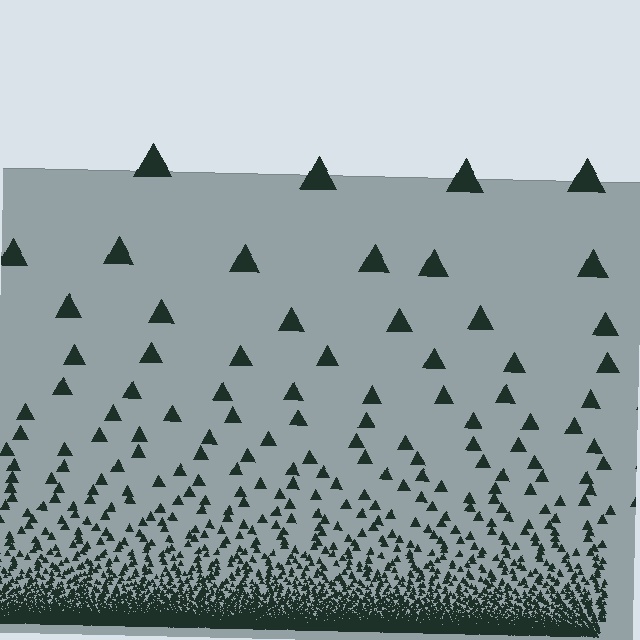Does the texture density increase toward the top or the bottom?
Density increases toward the bottom.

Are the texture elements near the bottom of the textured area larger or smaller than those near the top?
Smaller. The gradient is inverted — elements near the bottom are smaller and denser.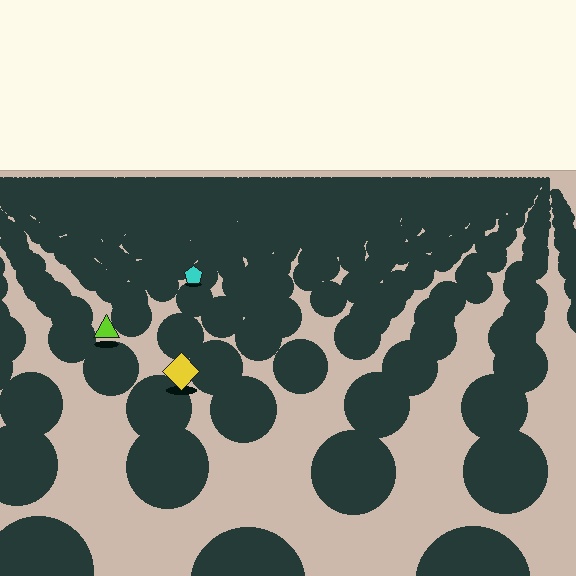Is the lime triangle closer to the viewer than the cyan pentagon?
Yes. The lime triangle is closer — you can tell from the texture gradient: the ground texture is coarser near it.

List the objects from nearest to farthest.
From nearest to farthest: the yellow diamond, the lime triangle, the cyan pentagon.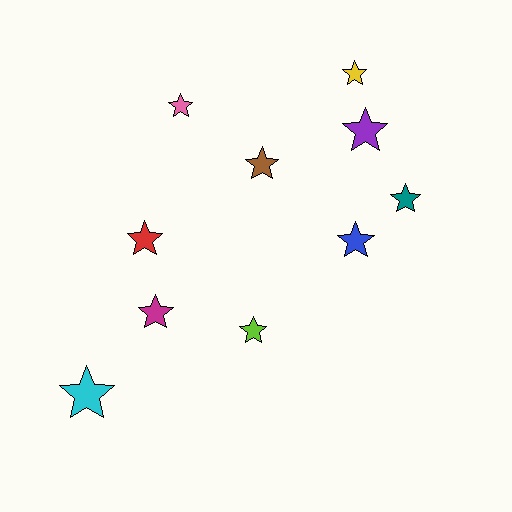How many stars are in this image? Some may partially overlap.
There are 10 stars.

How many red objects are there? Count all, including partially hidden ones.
There is 1 red object.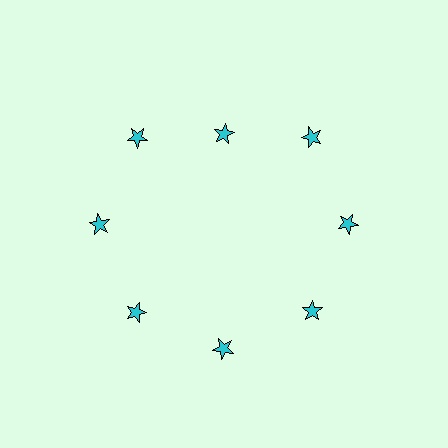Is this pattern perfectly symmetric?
No. The 8 cyan stars are arranged in a ring, but one element near the 12 o'clock position is pulled inward toward the center, breaking the 8-fold rotational symmetry.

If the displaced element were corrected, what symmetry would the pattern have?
It would have 8-fold rotational symmetry — the pattern would map onto itself every 45 degrees.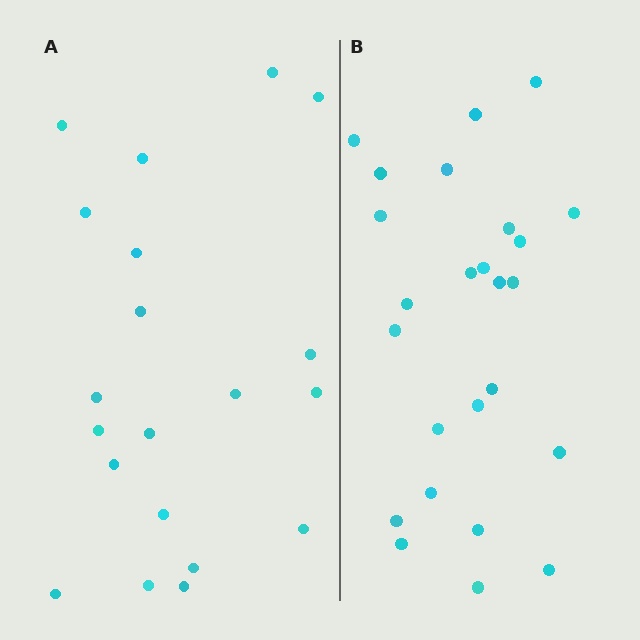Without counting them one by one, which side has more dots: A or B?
Region B (the right region) has more dots.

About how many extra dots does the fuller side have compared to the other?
Region B has about 5 more dots than region A.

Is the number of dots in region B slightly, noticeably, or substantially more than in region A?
Region B has noticeably more, but not dramatically so. The ratio is roughly 1.2 to 1.